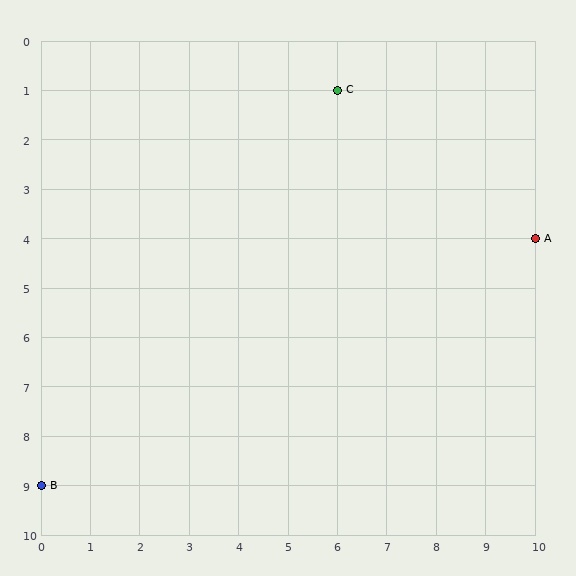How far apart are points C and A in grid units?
Points C and A are 4 columns and 3 rows apart (about 5.0 grid units diagonally).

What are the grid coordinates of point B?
Point B is at grid coordinates (0, 9).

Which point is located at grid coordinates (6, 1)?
Point C is at (6, 1).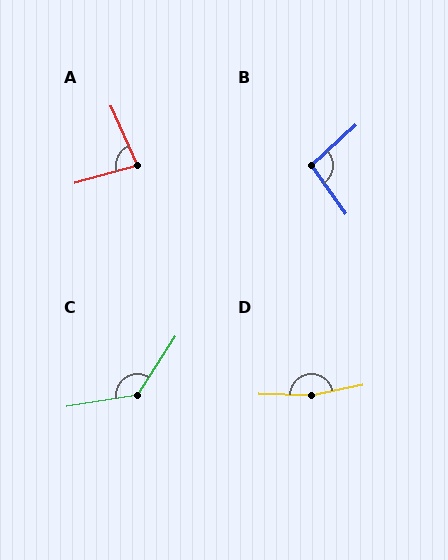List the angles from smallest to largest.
A (81°), B (97°), C (132°), D (166°).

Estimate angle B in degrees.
Approximately 97 degrees.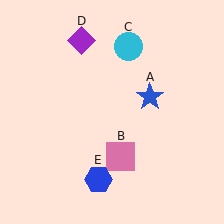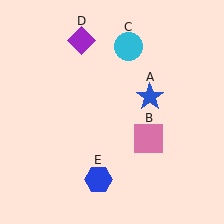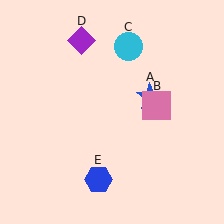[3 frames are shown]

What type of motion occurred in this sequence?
The pink square (object B) rotated counterclockwise around the center of the scene.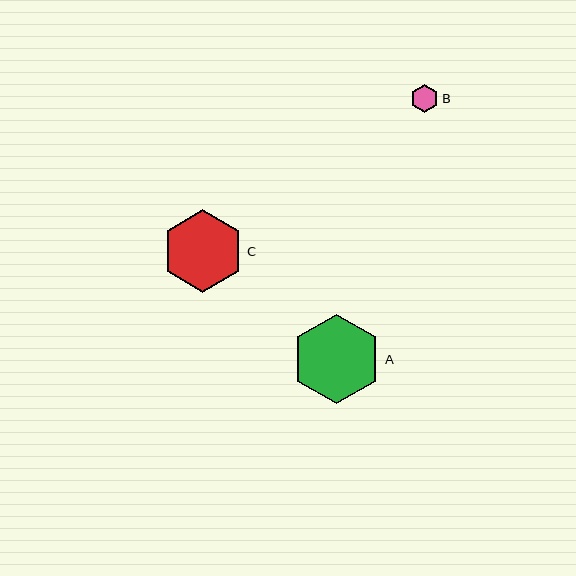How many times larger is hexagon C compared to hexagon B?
Hexagon C is approximately 2.9 times the size of hexagon B.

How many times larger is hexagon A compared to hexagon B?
Hexagon A is approximately 3.2 times the size of hexagon B.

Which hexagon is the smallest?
Hexagon B is the smallest with a size of approximately 28 pixels.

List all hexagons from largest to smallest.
From largest to smallest: A, C, B.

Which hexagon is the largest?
Hexagon A is the largest with a size of approximately 90 pixels.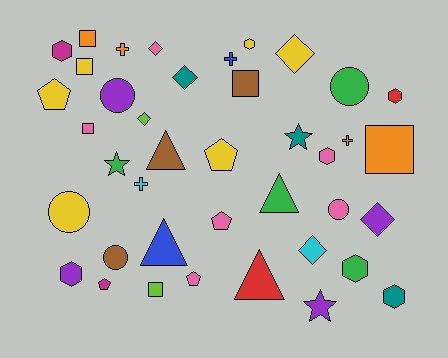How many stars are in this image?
There are 3 stars.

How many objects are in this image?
There are 40 objects.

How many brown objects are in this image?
There are 3 brown objects.